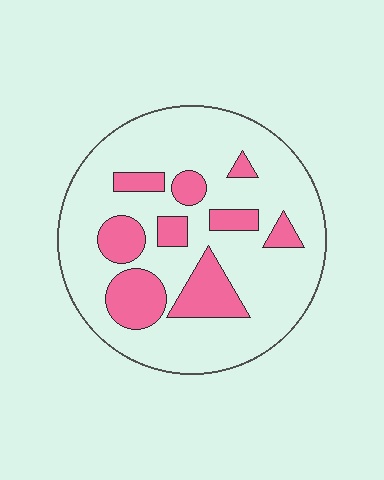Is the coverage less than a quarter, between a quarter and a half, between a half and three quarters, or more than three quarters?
Less than a quarter.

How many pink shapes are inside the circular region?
9.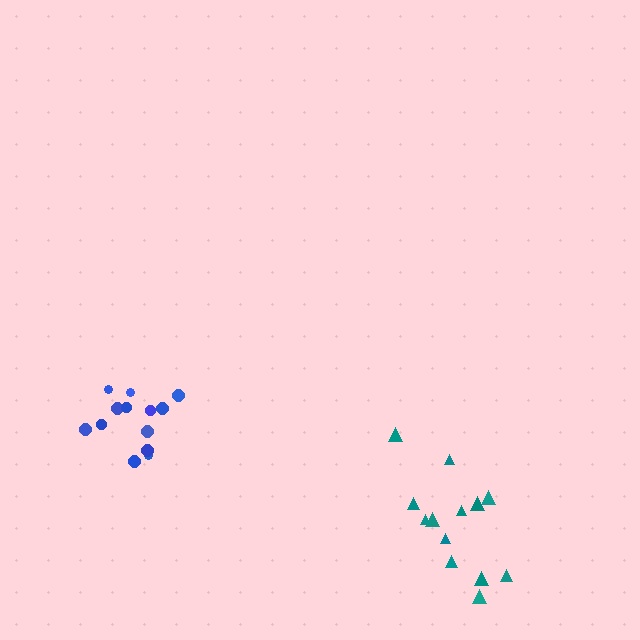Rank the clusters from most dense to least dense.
blue, teal.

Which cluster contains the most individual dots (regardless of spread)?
Teal (14).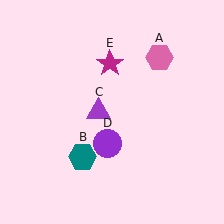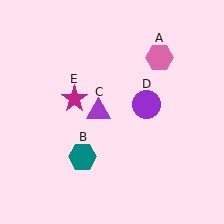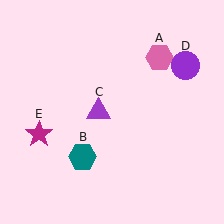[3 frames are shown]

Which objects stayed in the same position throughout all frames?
Pink hexagon (object A) and teal hexagon (object B) and purple triangle (object C) remained stationary.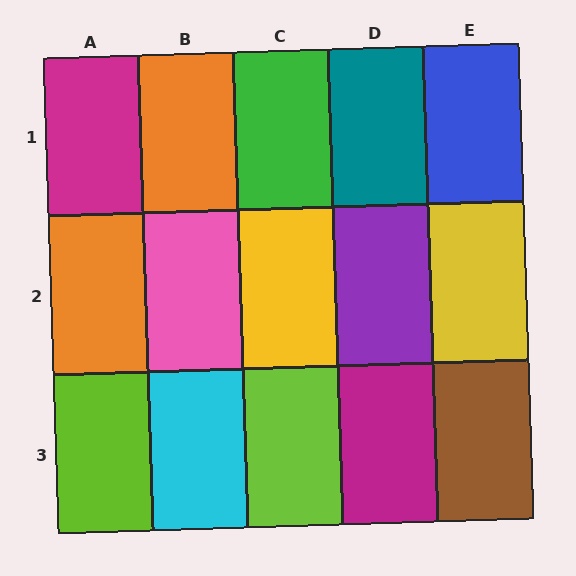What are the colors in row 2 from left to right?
Orange, pink, yellow, purple, yellow.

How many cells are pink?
1 cell is pink.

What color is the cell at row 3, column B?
Cyan.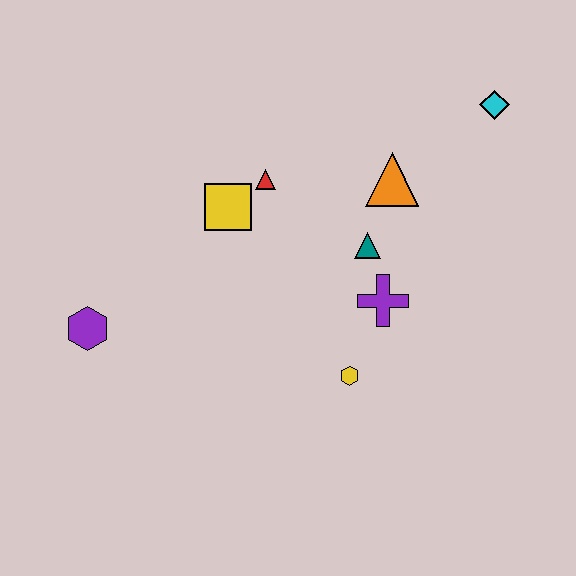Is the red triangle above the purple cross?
Yes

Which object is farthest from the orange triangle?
The purple hexagon is farthest from the orange triangle.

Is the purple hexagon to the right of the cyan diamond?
No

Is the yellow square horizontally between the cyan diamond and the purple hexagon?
Yes